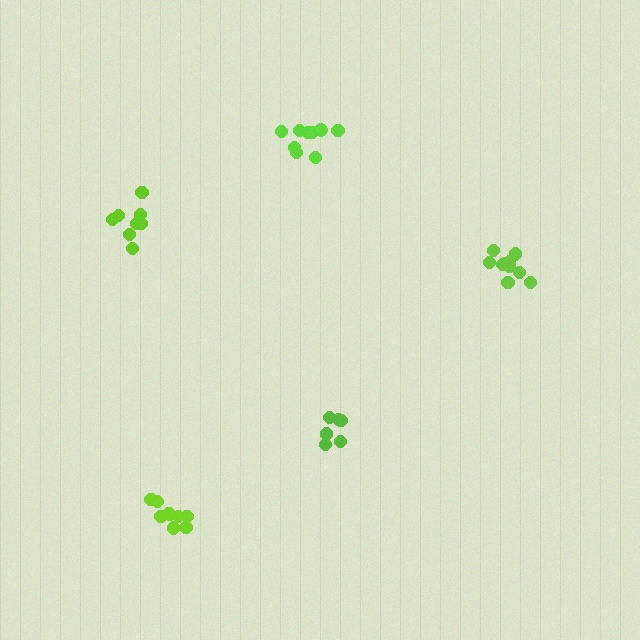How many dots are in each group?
Group 1: 9 dots, Group 2: 6 dots, Group 3: 10 dots, Group 4: 8 dots, Group 5: 10 dots (43 total).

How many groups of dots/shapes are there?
There are 5 groups.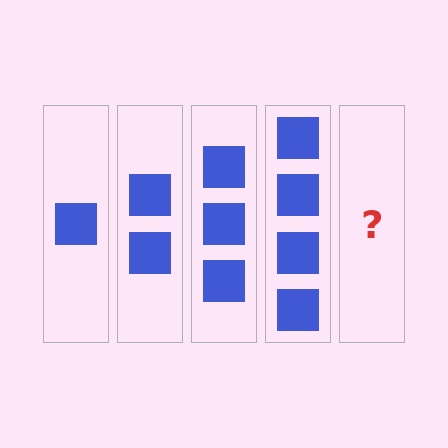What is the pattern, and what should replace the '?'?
The pattern is that each step adds one more square. The '?' should be 5 squares.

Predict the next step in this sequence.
The next step is 5 squares.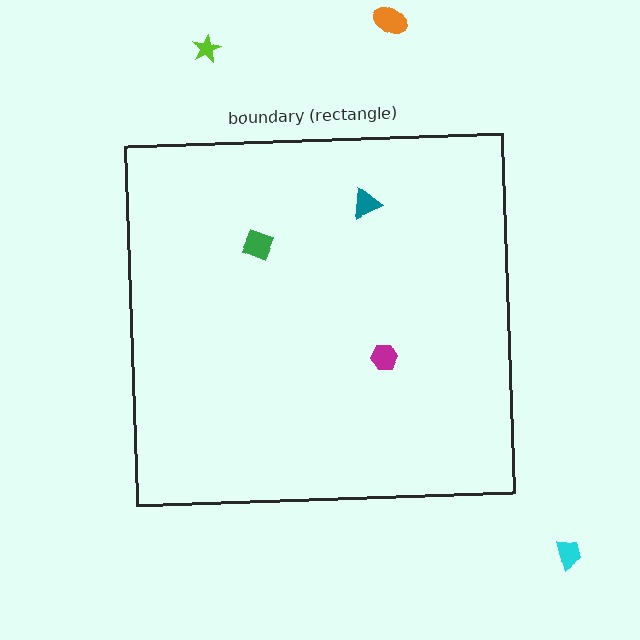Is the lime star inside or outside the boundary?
Outside.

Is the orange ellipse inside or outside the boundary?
Outside.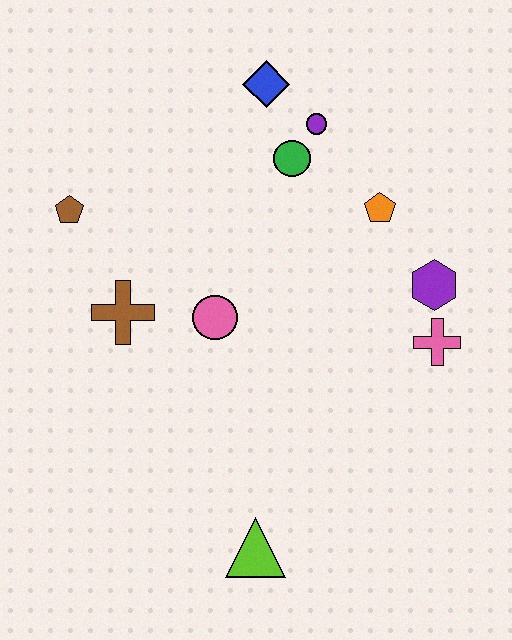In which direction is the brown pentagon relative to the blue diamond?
The brown pentagon is to the left of the blue diamond.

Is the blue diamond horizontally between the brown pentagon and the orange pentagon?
Yes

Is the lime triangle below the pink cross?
Yes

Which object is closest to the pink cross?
The purple hexagon is closest to the pink cross.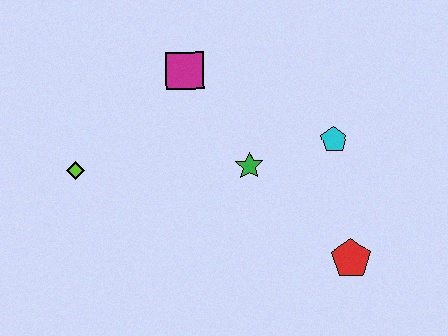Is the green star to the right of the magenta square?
Yes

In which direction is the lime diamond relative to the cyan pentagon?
The lime diamond is to the left of the cyan pentagon.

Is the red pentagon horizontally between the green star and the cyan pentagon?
No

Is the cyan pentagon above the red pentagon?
Yes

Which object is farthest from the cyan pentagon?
The lime diamond is farthest from the cyan pentagon.